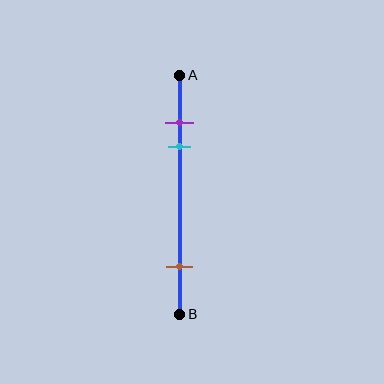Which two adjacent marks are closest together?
The purple and cyan marks are the closest adjacent pair.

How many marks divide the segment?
There are 3 marks dividing the segment.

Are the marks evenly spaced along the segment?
No, the marks are not evenly spaced.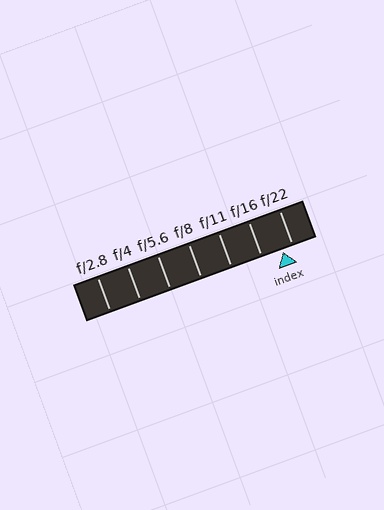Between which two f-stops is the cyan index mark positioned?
The index mark is between f/16 and f/22.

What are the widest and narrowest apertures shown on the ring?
The widest aperture shown is f/2.8 and the narrowest is f/22.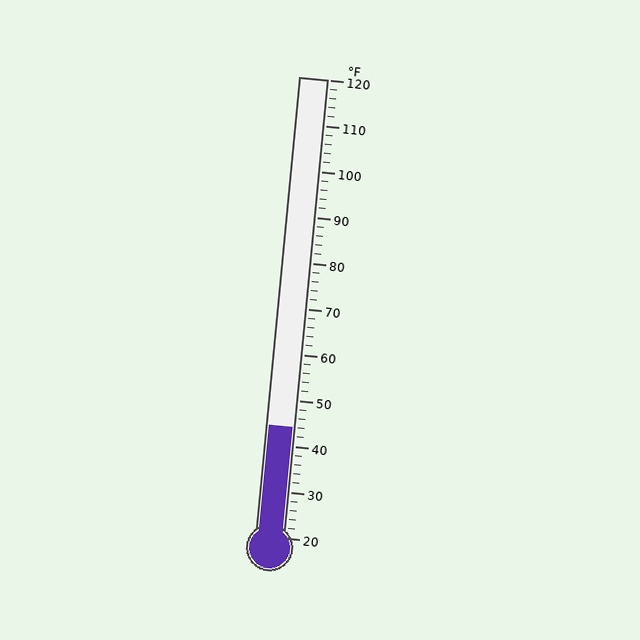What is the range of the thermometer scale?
The thermometer scale ranges from 20°F to 120°F.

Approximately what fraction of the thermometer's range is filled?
The thermometer is filled to approximately 25% of its range.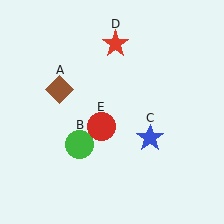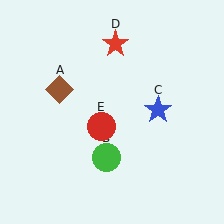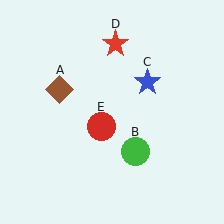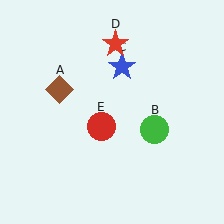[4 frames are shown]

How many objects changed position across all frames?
2 objects changed position: green circle (object B), blue star (object C).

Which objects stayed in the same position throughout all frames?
Brown diamond (object A) and red star (object D) and red circle (object E) remained stationary.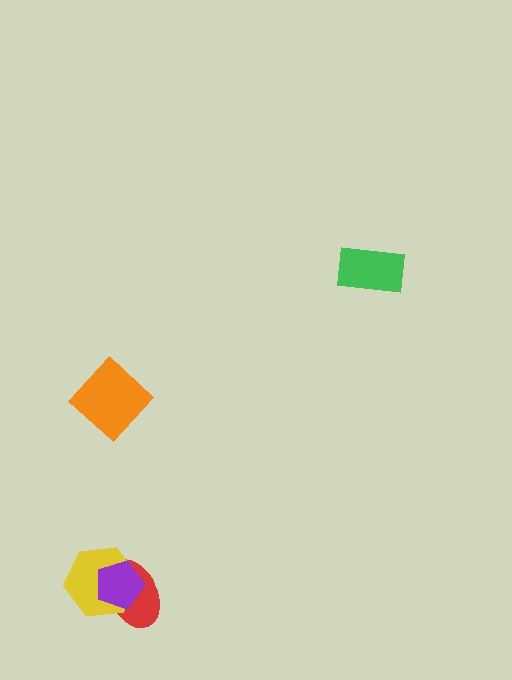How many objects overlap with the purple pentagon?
2 objects overlap with the purple pentagon.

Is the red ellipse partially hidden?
Yes, it is partially covered by another shape.